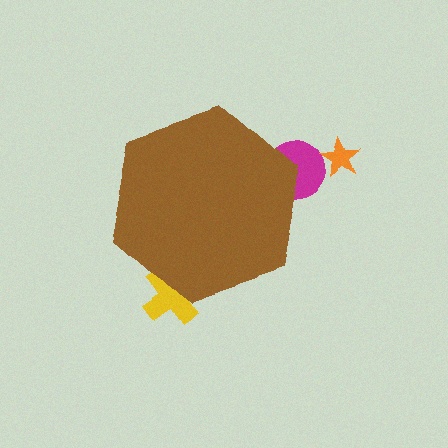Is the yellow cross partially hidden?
Yes, the yellow cross is partially hidden behind the brown hexagon.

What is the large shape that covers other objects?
A brown hexagon.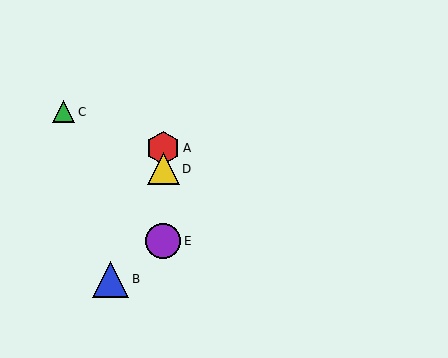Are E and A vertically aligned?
Yes, both are at x≈163.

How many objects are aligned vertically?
3 objects (A, D, E) are aligned vertically.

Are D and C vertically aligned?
No, D is at x≈163 and C is at x≈63.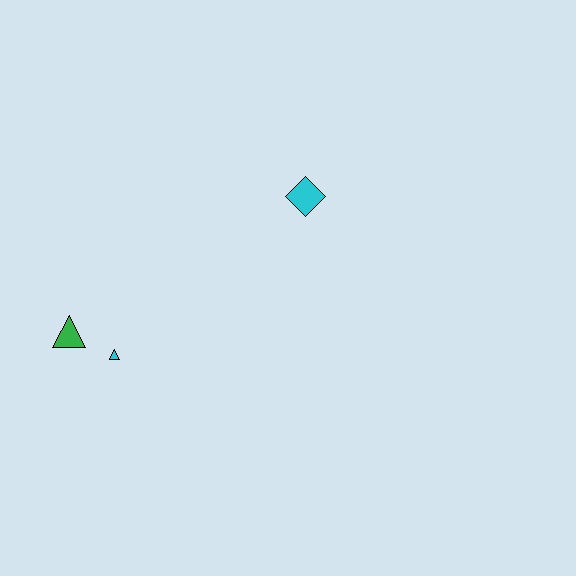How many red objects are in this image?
There are no red objects.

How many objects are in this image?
There are 3 objects.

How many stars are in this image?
There are no stars.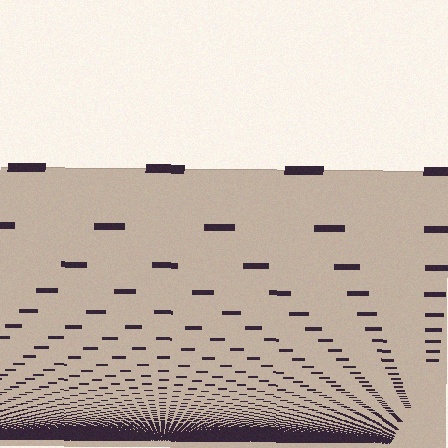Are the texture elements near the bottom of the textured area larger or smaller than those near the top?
Smaller. The gradient is inverted — elements near the bottom are smaller and denser.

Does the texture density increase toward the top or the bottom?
Density increases toward the bottom.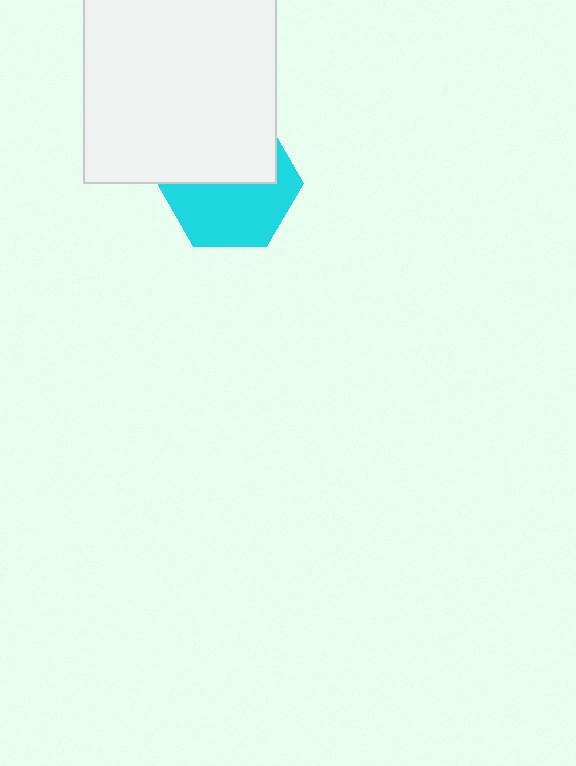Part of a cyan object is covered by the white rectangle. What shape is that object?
It is a hexagon.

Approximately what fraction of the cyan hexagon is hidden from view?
Roughly 46% of the cyan hexagon is hidden behind the white rectangle.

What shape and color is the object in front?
The object in front is a white rectangle.